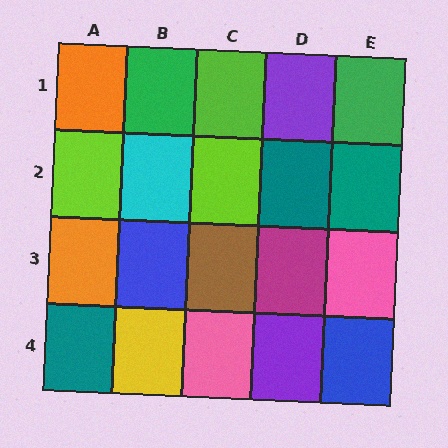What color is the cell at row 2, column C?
Lime.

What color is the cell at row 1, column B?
Green.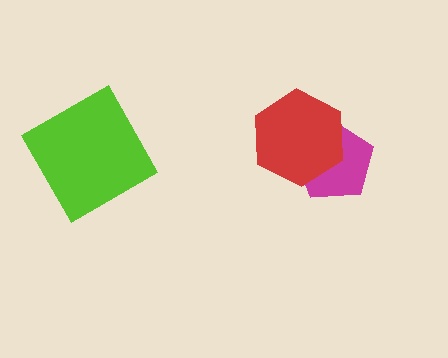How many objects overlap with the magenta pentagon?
1 object overlaps with the magenta pentagon.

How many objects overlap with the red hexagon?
1 object overlaps with the red hexagon.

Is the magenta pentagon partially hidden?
Yes, it is partially covered by another shape.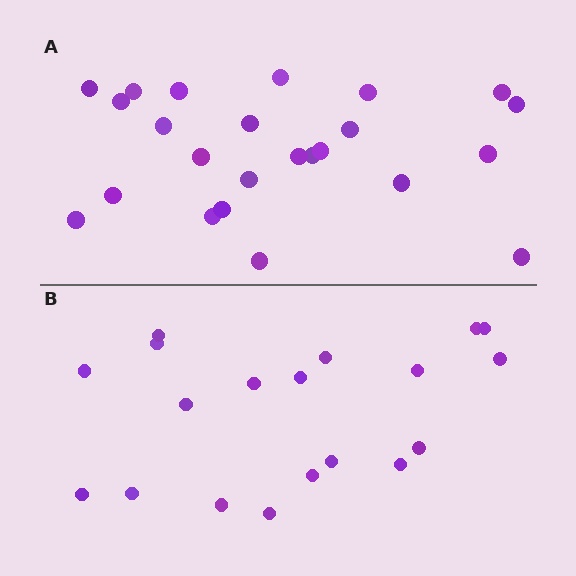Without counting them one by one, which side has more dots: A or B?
Region A (the top region) has more dots.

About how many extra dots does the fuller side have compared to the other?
Region A has about 5 more dots than region B.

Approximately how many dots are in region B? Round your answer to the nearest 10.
About 20 dots. (The exact count is 19, which rounds to 20.)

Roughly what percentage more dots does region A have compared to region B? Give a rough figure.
About 25% more.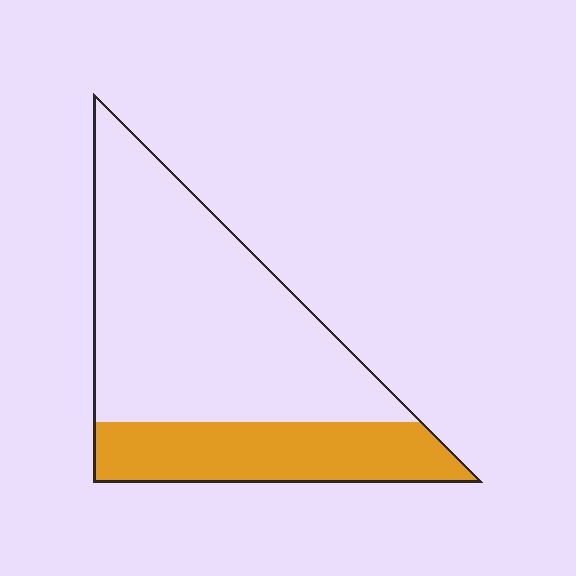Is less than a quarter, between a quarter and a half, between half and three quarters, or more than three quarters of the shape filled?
Between a quarter and a half.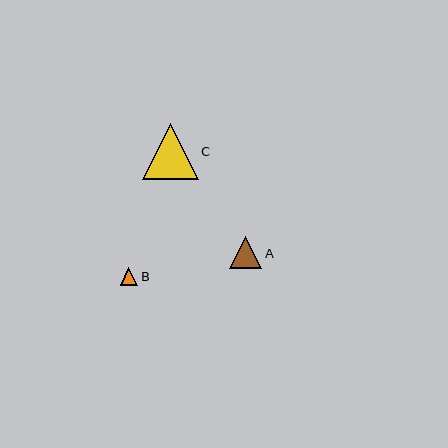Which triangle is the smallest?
Triangle B is the smallest with a size of approximately 18 pixels.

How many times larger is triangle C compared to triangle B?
Triangle C is approximately 3.1 times the size of triangle B.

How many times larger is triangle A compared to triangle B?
Triangle A is approximately 1.8 times the size of triangle B.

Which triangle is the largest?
Triangle C is the largest with a size of approximately 56 pixels.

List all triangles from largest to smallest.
From largest to smallest: C, A, B.